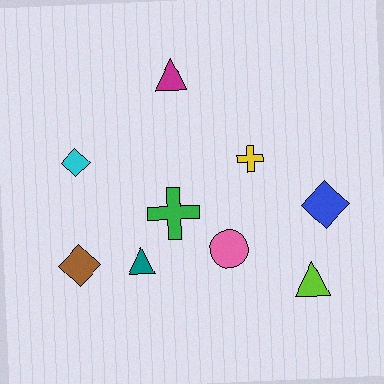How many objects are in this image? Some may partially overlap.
There are 9 objects.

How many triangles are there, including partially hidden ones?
There are 3 triangles.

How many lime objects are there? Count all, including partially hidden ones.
There is 1 lime object.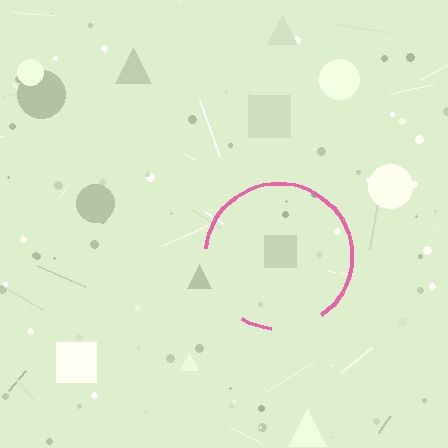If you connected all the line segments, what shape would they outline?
They would outline a circle.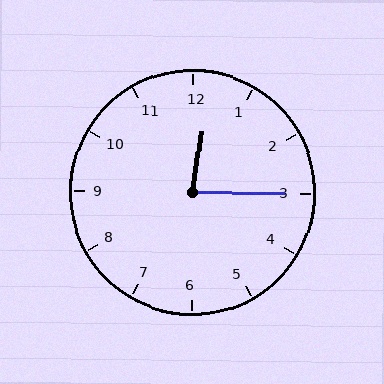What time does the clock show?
12:15.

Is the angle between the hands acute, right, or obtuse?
It is acute.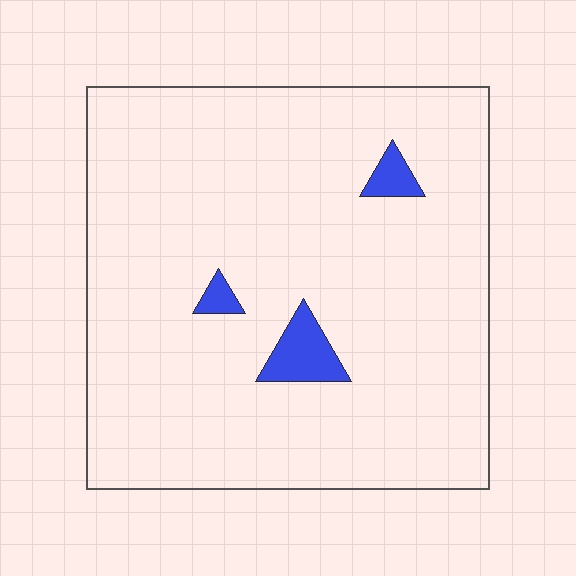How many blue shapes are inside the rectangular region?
3.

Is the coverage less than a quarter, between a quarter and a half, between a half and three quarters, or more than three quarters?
Less than a quarter.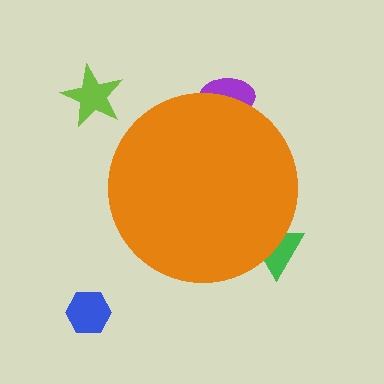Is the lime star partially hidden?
No, the lime star is fully visible.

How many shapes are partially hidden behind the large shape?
2 shapes are partially hidden.